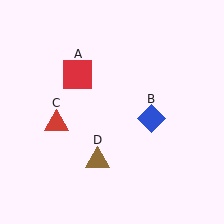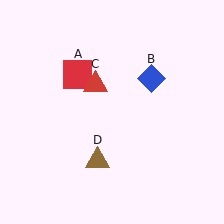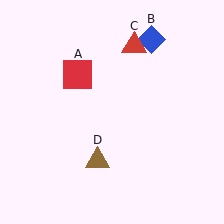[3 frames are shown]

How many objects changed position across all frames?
2 objects changed position: blue diamond (object B), red triangle (object C).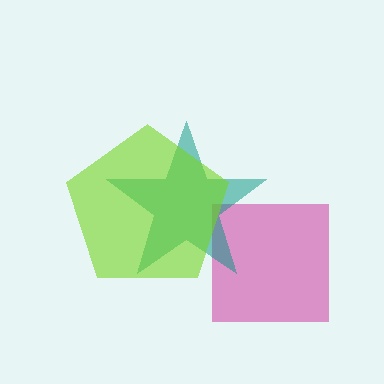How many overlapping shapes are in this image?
There are 3 overlapping shapes in the image.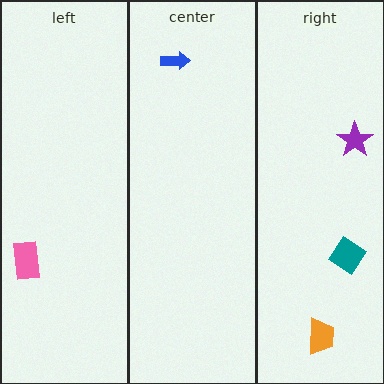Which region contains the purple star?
The right region.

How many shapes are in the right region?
3.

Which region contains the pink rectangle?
The left region.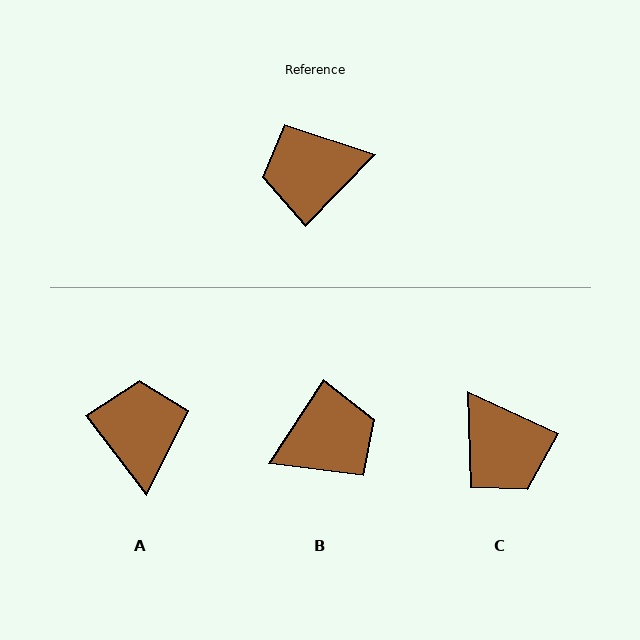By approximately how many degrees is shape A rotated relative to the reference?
Approximately 99 degrees clockwise.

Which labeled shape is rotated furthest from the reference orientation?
B, about 169 degrees away.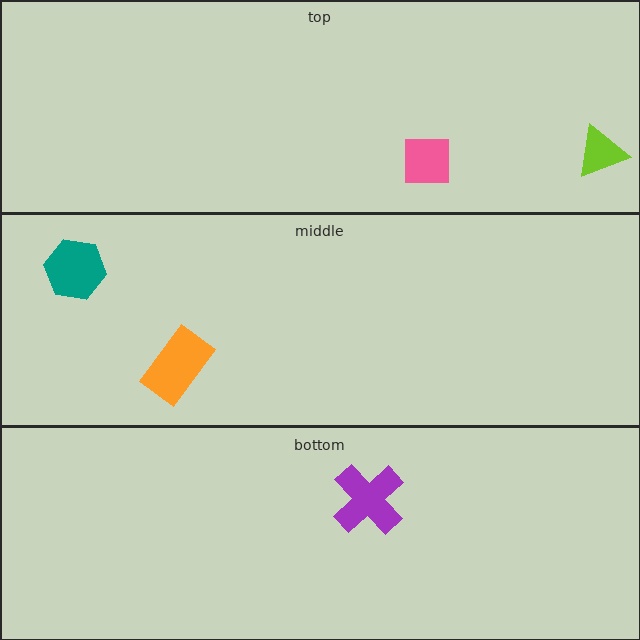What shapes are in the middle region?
The teal hexagon, the orange rectangle.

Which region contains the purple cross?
The bottom region.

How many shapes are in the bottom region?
1.